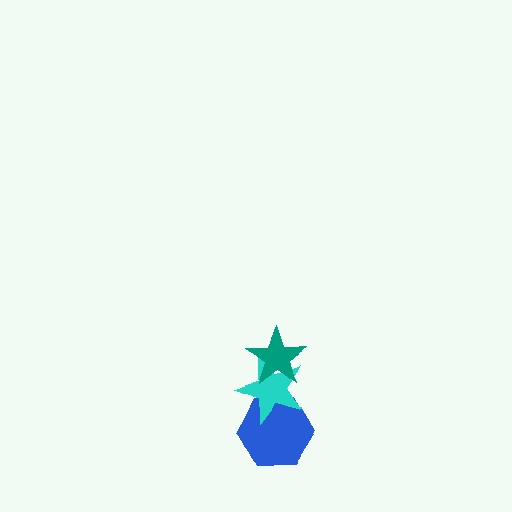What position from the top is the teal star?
The teal star is 1st from the top.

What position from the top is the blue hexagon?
The blue hexagon is 3rd from the top.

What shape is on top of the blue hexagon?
The cyan star is on top of the blue hexagon.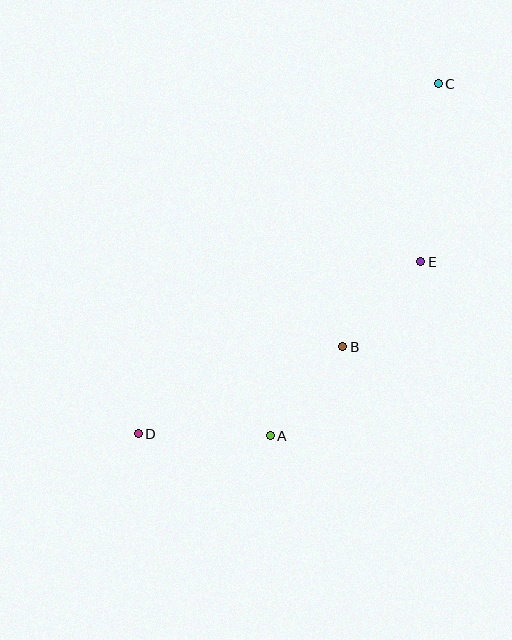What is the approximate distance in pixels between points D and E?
The distance between D and E is approximately 331 pixels.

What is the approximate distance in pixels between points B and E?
The distance between B and E is approximately 115 pixels.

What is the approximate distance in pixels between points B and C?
The distance between B and C is approximately 280 pixels.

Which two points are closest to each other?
Points A and B are closest to each other.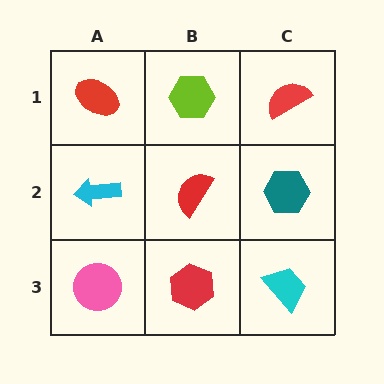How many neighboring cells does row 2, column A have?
3.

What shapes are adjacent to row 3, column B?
A red semicircle (row 2, column B), a pink circle (row 3, column A), a cyan trapezoid (row 3, column C).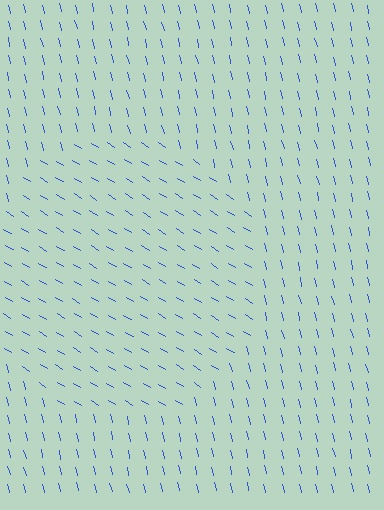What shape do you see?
I see a circle.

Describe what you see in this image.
The image is filled with small blue line segments. A circle region in the image has lines oriented differently from the surrounding lines, creating a visible texture boundary.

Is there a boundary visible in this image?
Yes, there is a texture boundary formed by a change in line orientation.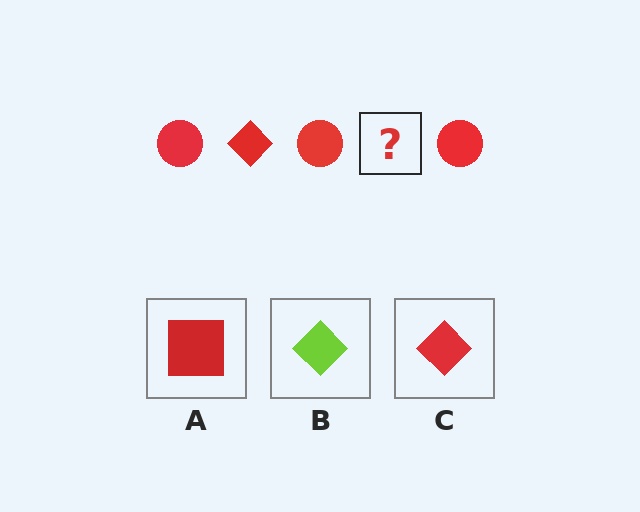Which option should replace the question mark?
Option C.